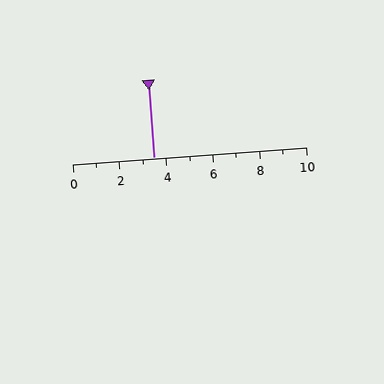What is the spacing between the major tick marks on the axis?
The major ticks are spaced 2 apart.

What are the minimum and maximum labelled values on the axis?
The axis runs from 0 to 10.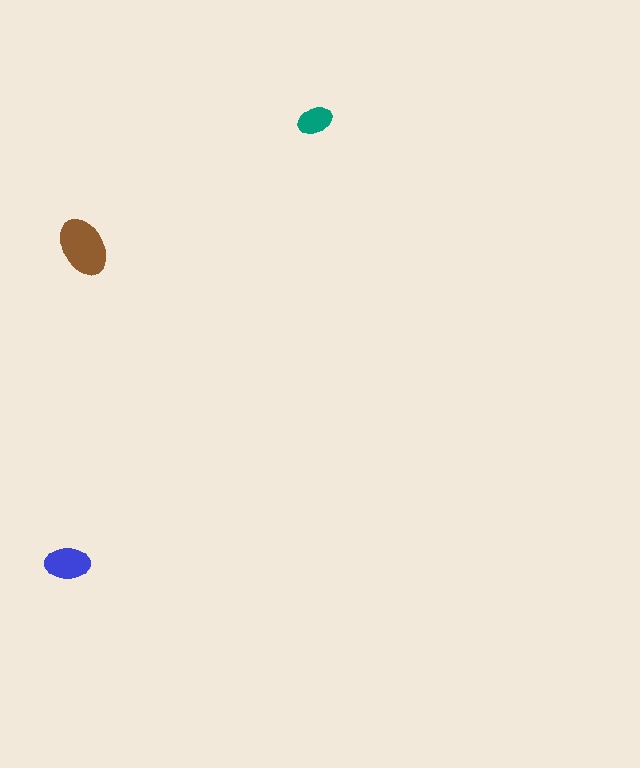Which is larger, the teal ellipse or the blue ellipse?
The blue one.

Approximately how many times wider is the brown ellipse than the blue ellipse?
About 1.5 times wider.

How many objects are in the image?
There are 3 objects in the image.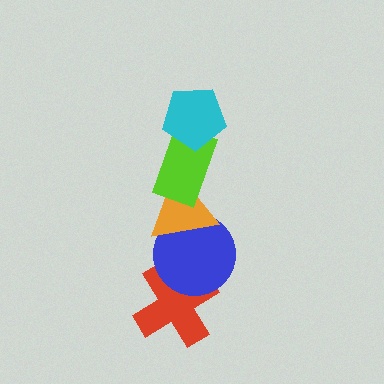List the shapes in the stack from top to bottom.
From top to bottom: the cyan pentagon, the lime rectangle, the orange triangle, the blue circle, the red cross.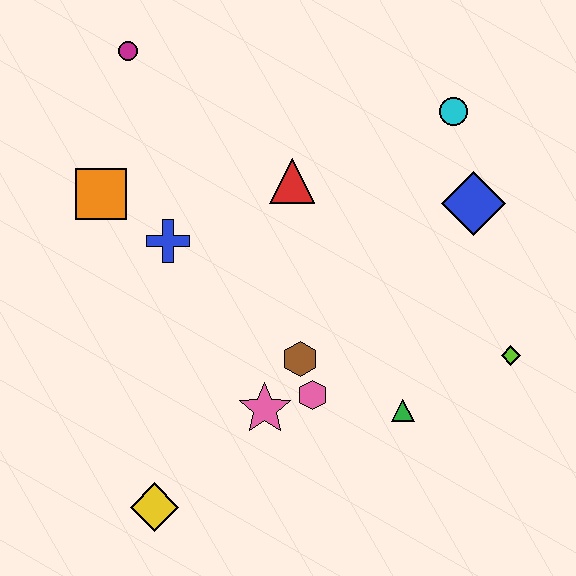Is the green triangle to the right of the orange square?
Yes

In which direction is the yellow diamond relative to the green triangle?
The yellow diamond is to the left of the green triangle.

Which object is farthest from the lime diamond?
The magenta circle is farthest from the lime diamond.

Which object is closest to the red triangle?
The blue cross is closest to the red triangle.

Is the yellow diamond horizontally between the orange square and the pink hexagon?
Yes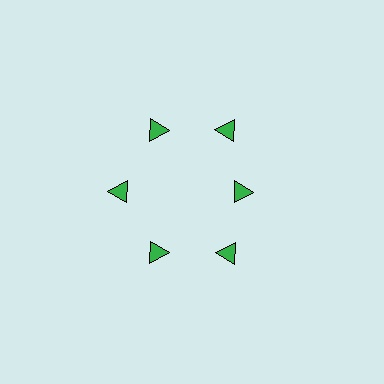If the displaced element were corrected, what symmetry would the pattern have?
It would have 6-fold rotational symmetry — the pattern would map onto itself every 60 degrees.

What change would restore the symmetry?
The symmetry would be restored by moving it outward, back onto the ring so that all 6 triangles sit at equal angles and equal distance from the center.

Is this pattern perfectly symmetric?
No. The 6 green triangles are arranged in a ring, but one element near the 3 o'clock position is pulled inward toward the center, breaking the 6-fold rotational symmetry.